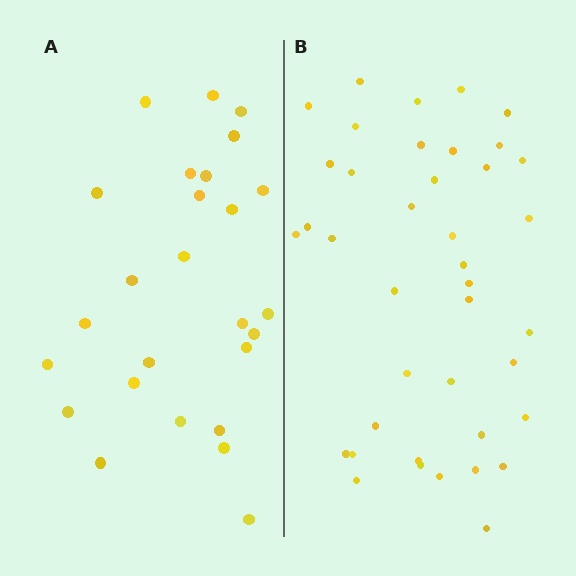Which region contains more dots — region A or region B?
Region B (the right region) has more dots.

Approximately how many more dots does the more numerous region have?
Region B has approximately 15 more dots than region A.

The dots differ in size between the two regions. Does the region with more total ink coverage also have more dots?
No. Region A has more total ink coverage because its dots are larger, but region B actually contains more individual dots. Total area can be misleading — the number of items is what matters here.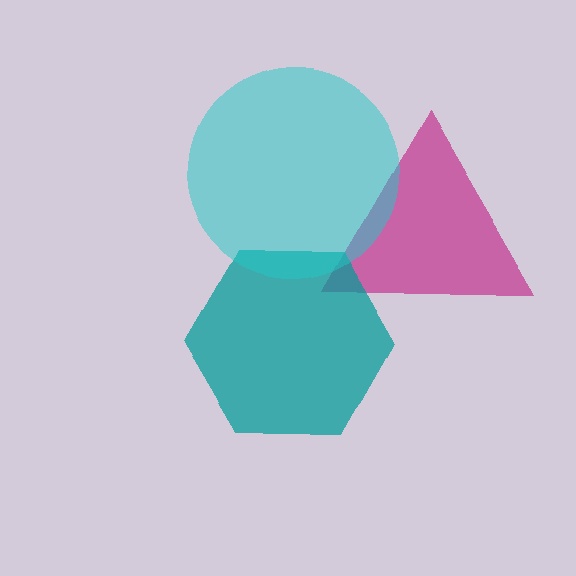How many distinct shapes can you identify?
There are 3 distinct shapes: a magenta triangle, a teal hexagon, a cyan circle.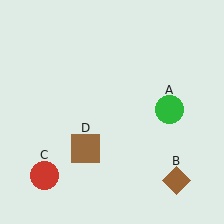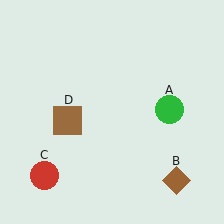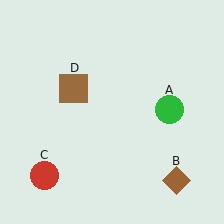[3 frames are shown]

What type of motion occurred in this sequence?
The brown square (object D) rotated clockwise around the center of the scene.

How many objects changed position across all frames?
1 object changed position: brown square (object D).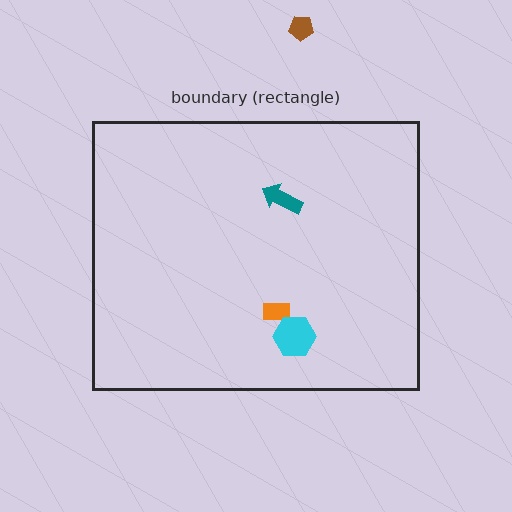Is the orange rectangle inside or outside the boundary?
Inside.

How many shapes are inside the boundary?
3 inside, 1 outside.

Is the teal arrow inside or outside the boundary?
Inside.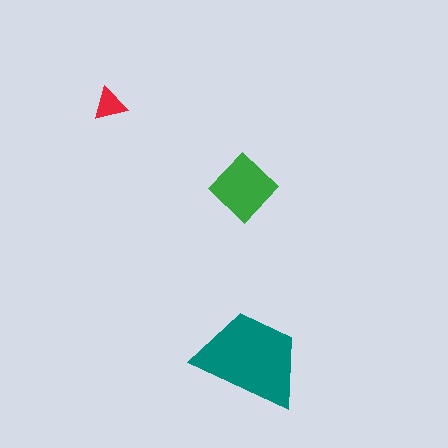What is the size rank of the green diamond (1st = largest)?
2nd.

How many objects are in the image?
There are 3 objects in the image.